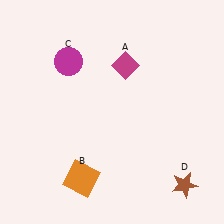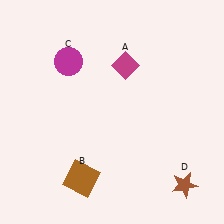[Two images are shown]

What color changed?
The square (B) changed from orange in Image 1 to brown in Image 2.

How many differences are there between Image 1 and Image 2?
There is 1 difference between the two images.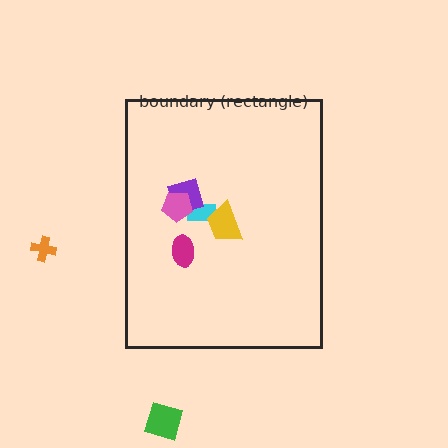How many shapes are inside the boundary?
5 inside, 2 outside.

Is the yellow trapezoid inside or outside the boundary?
Inside.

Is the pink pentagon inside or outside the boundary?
Inside.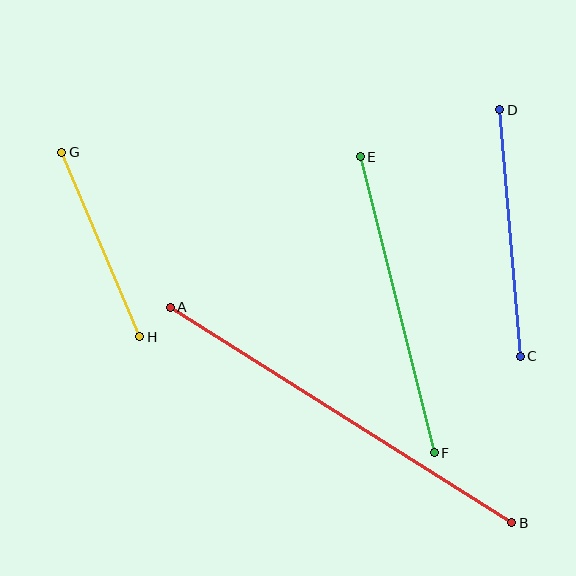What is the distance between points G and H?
The distance is approximately 200 pixels.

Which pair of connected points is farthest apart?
Points A and B are farthest apart.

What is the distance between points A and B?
The distance is approximately 404 pixels.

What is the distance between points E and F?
The distance is approximately 305 pixels.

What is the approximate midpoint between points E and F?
The midpoint is at approximately (397, 305) pixels.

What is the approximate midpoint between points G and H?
The midpoint is at approximately (101, 245) pixels.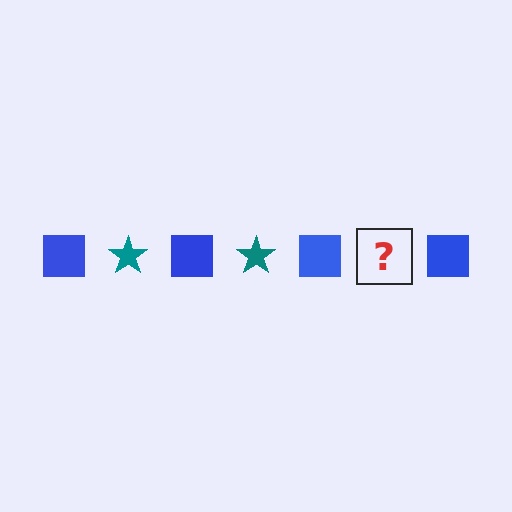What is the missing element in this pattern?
The missing element is a teal star.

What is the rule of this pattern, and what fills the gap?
The rule is that the pattern alternates between blue square and teal star. The gap should be filled with a teal star.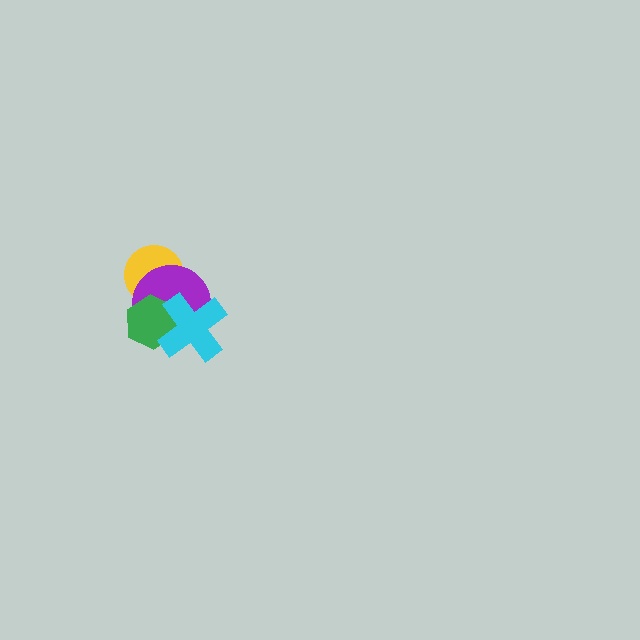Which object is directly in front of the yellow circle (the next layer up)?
The purple circle is directly in front of the yellow circle.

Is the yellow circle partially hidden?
Yes, it is partially covered by another shape.